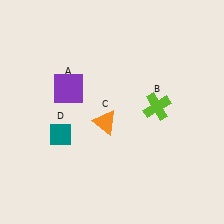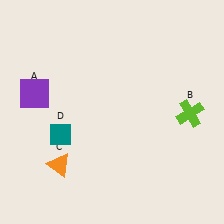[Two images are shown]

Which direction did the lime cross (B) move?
The lime cross (B) moved right.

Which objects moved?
The objects that moved are: the purple square (A), the lime cross (B), the orange triangle (C).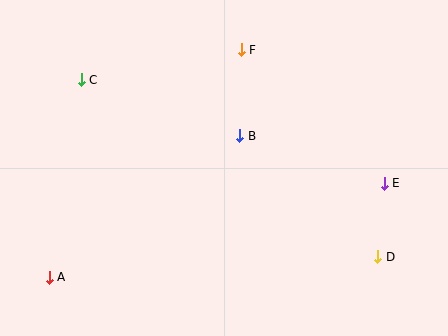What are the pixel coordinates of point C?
Point C is at (81, 80).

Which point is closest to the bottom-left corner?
Point A is closest to the bottom-left corner.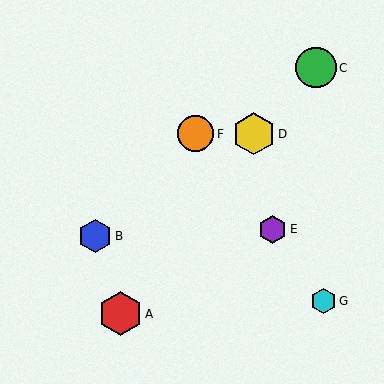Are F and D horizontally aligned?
Yes, both are at y≈134.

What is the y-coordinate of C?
Object C is at y≈68.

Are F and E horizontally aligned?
No, F is at y≈134 and E is at y≈229.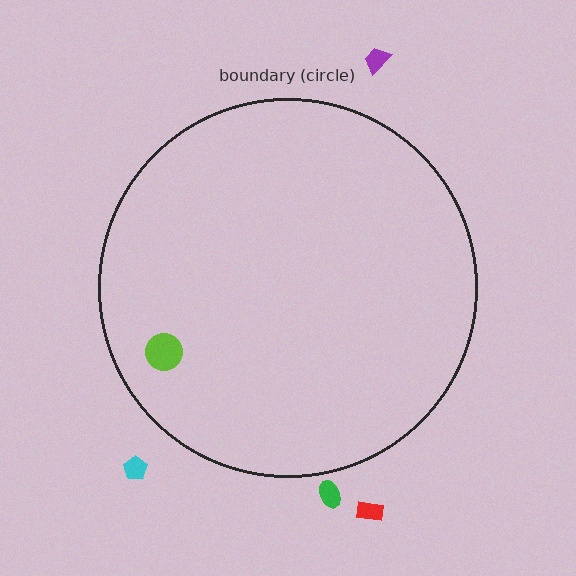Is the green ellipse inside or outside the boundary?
Outside.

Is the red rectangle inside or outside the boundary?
Outside.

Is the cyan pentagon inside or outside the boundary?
Outside.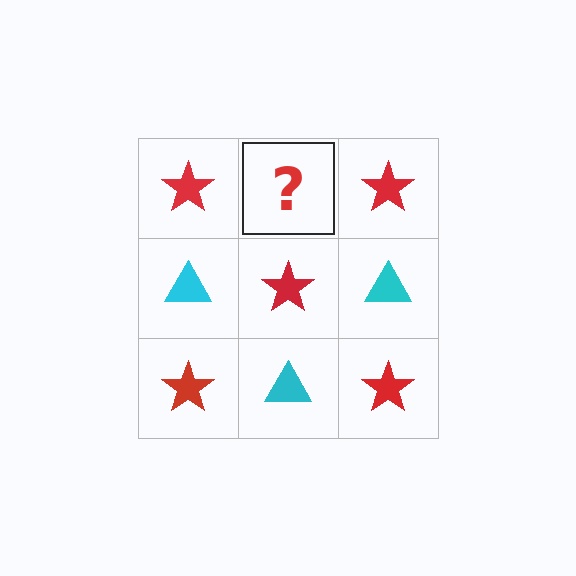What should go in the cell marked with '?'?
The missing cell should contain a cyan triangle.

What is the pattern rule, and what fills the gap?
The rule is that it alternates red star and cyan triangle in a checkerboard pattern. The gap should be filled with a cyan triangle.